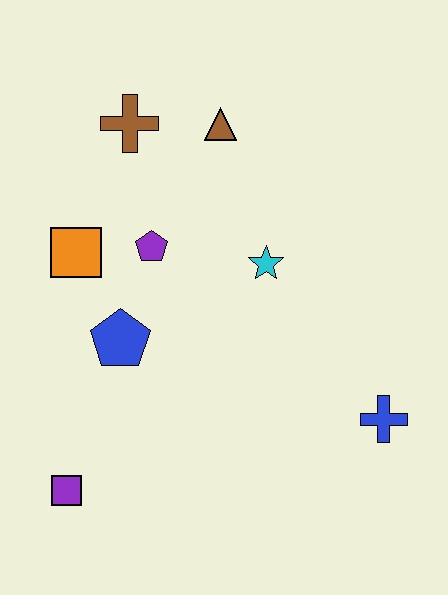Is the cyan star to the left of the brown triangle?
No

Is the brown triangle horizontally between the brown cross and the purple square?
No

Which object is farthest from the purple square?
The brown triangle is farthest from the purple square.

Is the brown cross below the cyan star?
No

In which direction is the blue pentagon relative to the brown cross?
The blue pentagon is below the brown cross.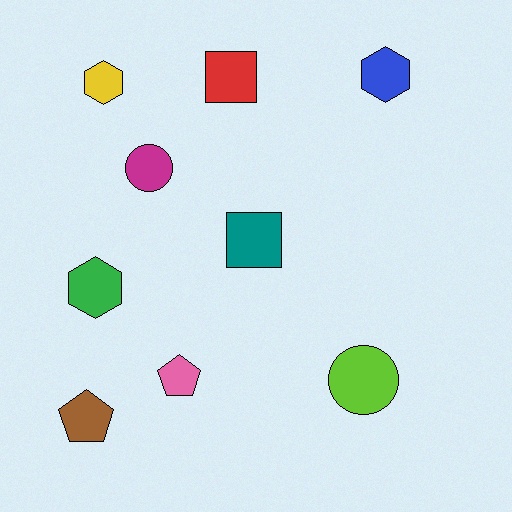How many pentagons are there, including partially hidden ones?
There are 2 pentagons.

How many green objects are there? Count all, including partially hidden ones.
There is 1 green object.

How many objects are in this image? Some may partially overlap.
There are 9 objects.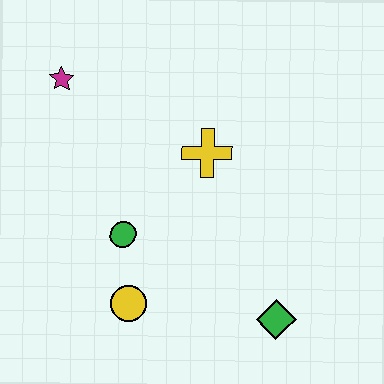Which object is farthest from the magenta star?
The green diamond is farthest from the magenta star.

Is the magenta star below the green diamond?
No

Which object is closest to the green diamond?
The yellow circle is closest to the green diamond.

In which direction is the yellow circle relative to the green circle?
The yellow circle is below the green circle.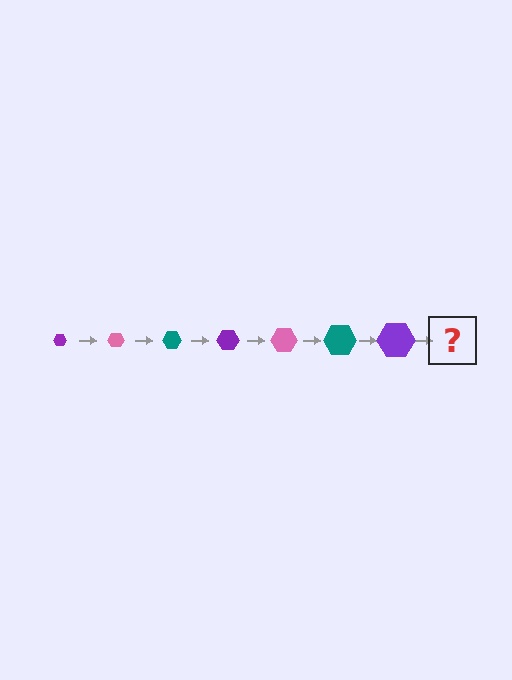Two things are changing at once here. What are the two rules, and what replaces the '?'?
The two rules are that the hexagon grows larger each step and the color cycles through purple, pink, and teal. The '?' should be a pink hexagon, larger than the previous one.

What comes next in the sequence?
The next element should be a pink hexagon, larger than the previous one.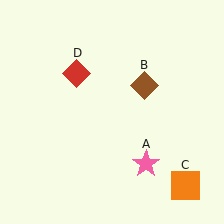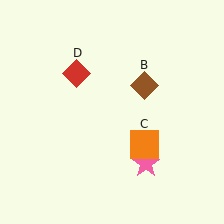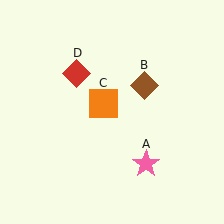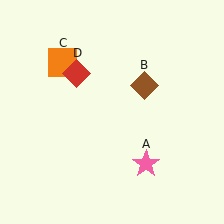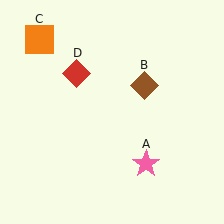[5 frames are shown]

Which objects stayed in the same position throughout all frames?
Pink star (object A) and brown diamond (object B) and red diamond (object D) remained stationary.